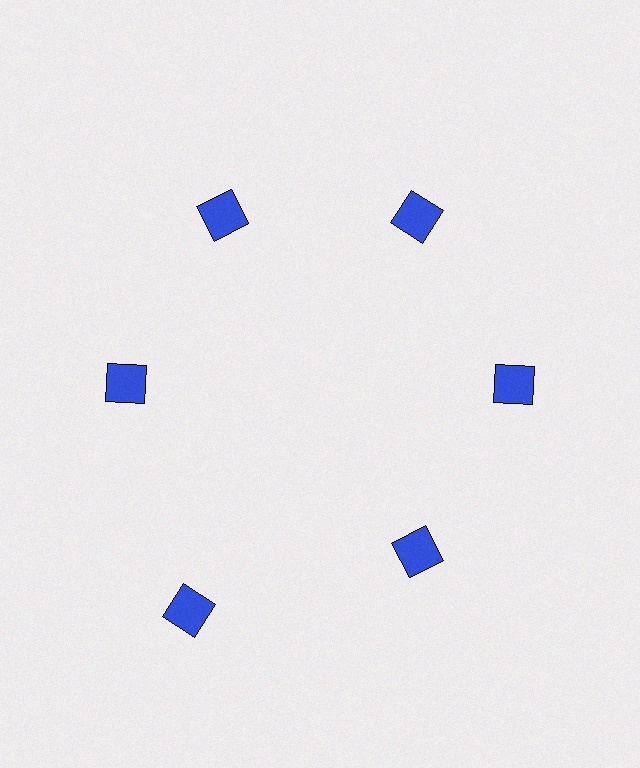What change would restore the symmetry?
The symmetry would be restored by moving it inward, back onto the ring so that all 6 squares sit at equal angles and equal distance from the center.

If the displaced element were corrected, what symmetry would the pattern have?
It would have 6-fold rotational symmetry — the pattern would map onto itself every 60 degrees.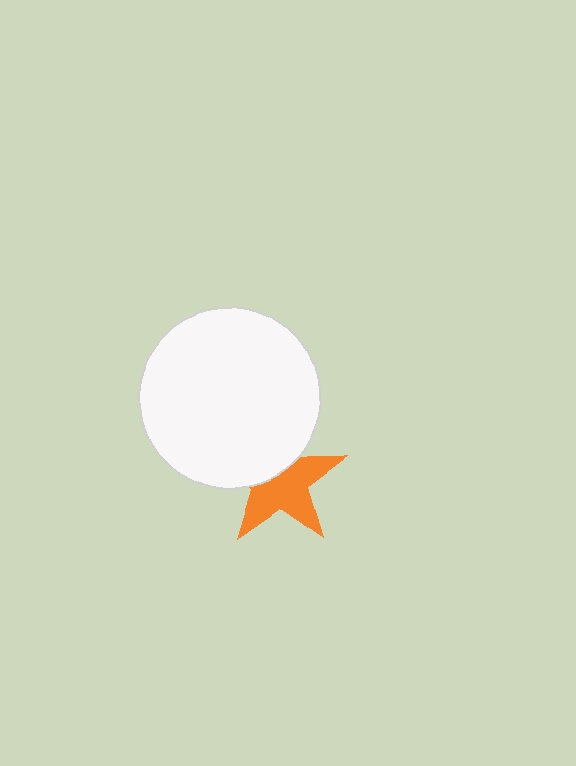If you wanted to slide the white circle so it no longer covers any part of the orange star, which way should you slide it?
Slide it up — that is the most direct way to separate the two shapes.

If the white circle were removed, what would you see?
You would see the complete orange star.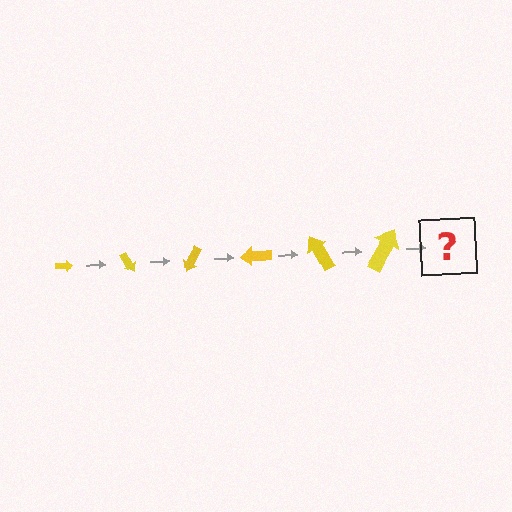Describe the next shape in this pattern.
It should be an arrow, larger than the previous one and rotated 360 degrees from the start.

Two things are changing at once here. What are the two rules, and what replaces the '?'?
The two rules are that the arrow grows larger each step and it rotates 60 degrees each step. The '?' should be an arrow, larger than the previous one and rotated 360 degrees from the start.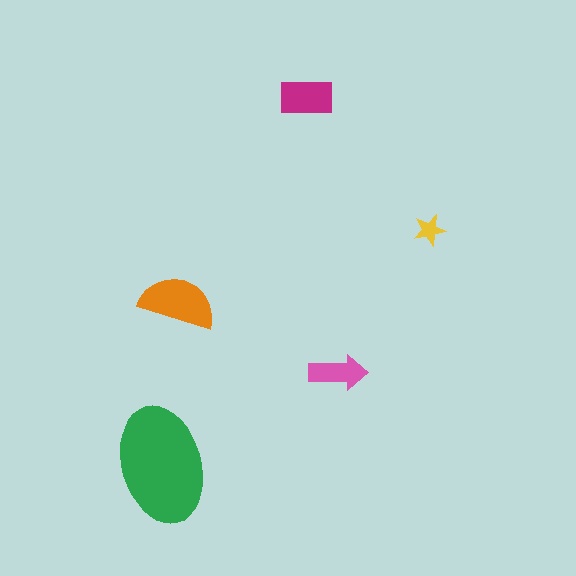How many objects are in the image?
There are 5 objects in the image.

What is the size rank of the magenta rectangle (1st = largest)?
3rd.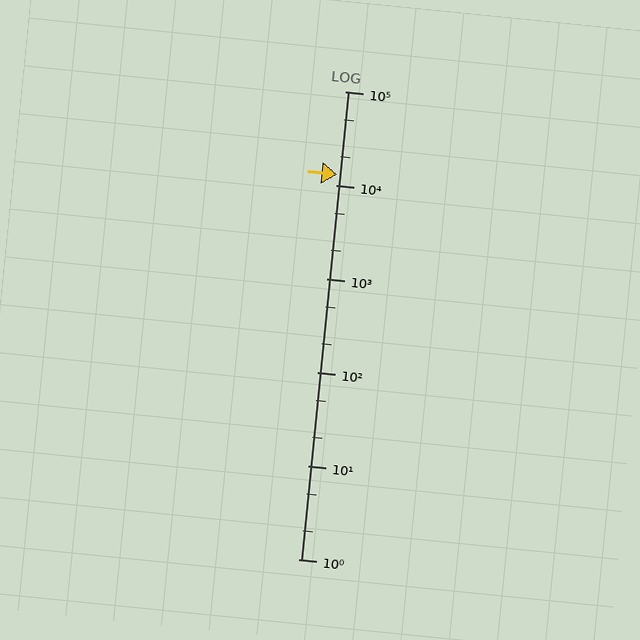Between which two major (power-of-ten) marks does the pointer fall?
The pointer is between 10000 and 100000.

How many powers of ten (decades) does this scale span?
The scale spans 5 decades, from 1 to 100000.